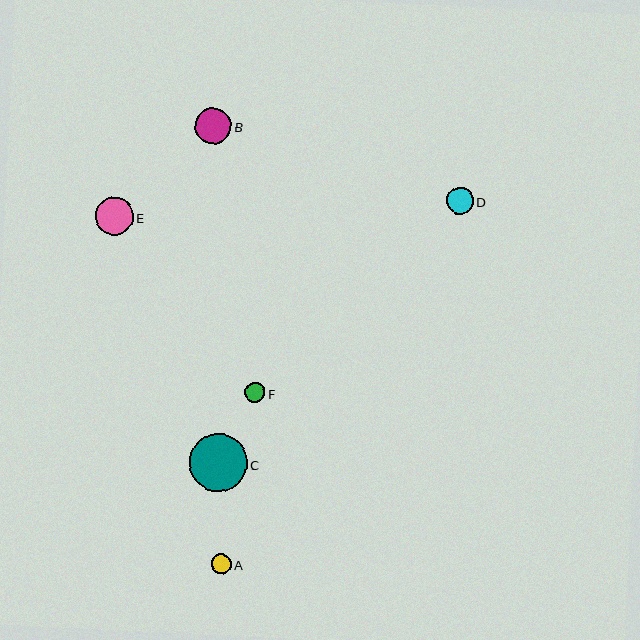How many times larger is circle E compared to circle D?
Circle E is approximately 1.4 times the size of circle D.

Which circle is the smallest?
Circle A is the smallest with a size of approximately 20 pixels.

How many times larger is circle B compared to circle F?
Circle B is approximately 1.8 times the size of circle F.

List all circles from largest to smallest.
From largest to smallest: C, E, B, D, F, A.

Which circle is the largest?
Circle C is the largest with a size of approximately 57 pixels.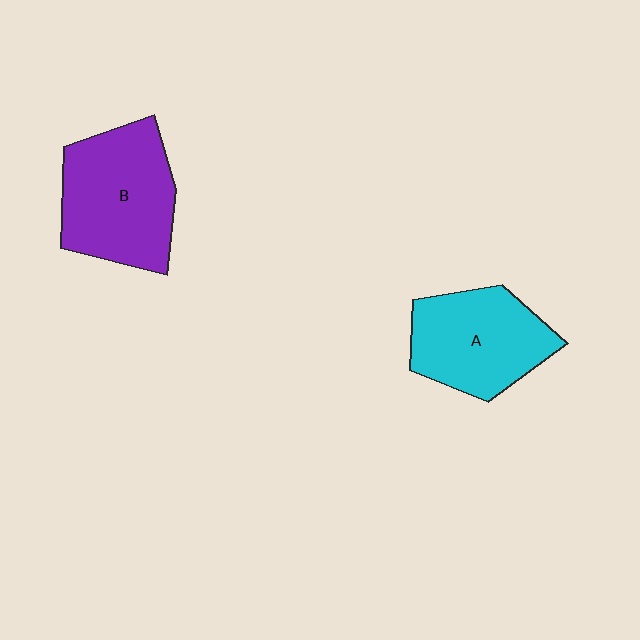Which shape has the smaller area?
Shape A (cyan).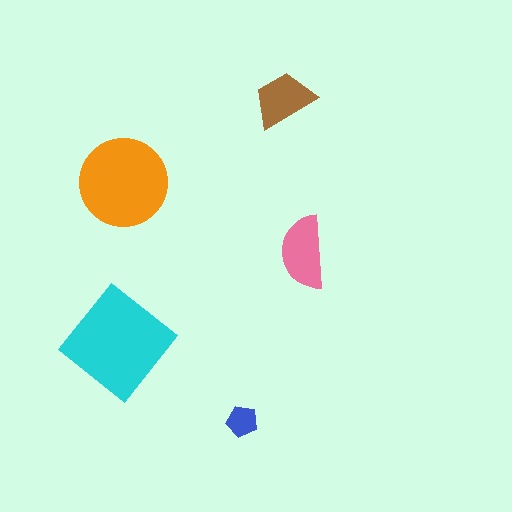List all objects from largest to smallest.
The cyan diamond, the orange circle, the pink semicircle, the brown trapezoid, the blue pentagon.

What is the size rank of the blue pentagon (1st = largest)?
5th.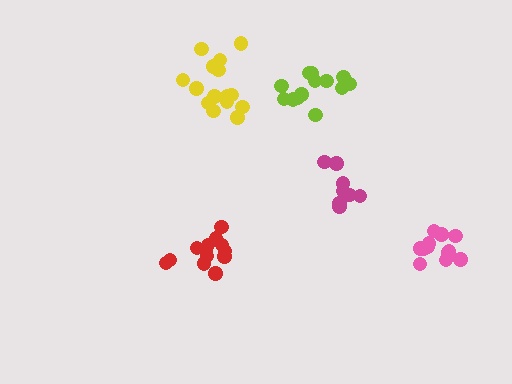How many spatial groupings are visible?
There are 5 spatial groupings.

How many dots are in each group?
Group 1: 9 dots, Group 2: 15 dots, Group 3: 13 dots, Group 4: 12 dots, Group 5: 13 dots (62 total).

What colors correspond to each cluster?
The clusters are colored: magenta, yellow, red, pink, lime.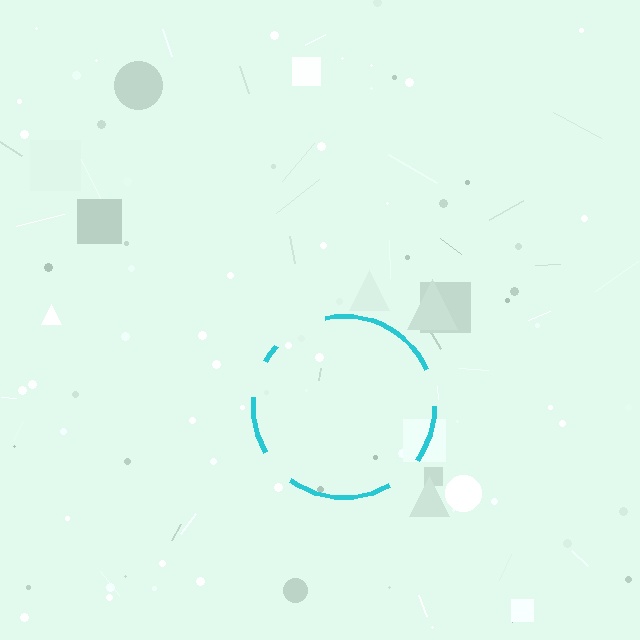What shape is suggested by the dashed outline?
The dashed outline suggests a circle.